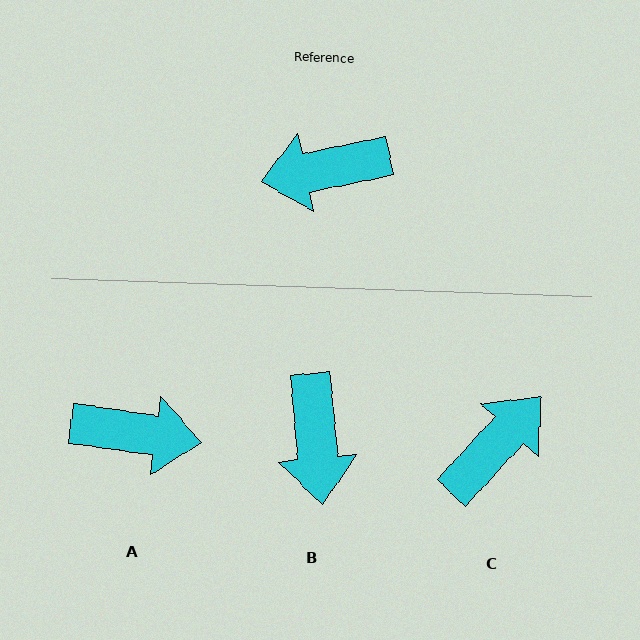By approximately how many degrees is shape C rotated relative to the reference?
Approximately 144 degrees clockwise.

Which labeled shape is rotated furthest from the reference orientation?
A, about 160 degrees away.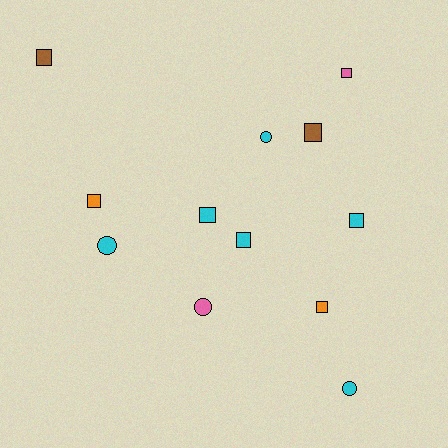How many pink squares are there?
There is 1 pink square.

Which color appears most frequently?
Cyan, with 6 objects.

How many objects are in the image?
There are 12 objects.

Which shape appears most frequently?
Square, with 8 objects.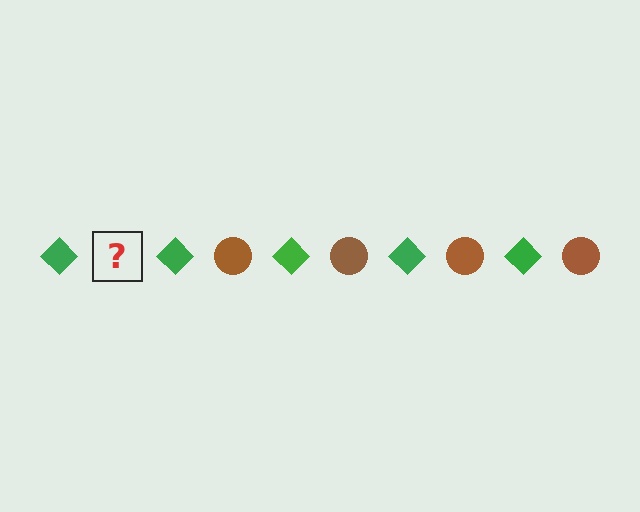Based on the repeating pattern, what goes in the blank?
The blank should be a brown circle.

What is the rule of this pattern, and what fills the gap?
The rule is that the pattern alternates between green diamond and brown circle. The gap should be filled with a brown circle.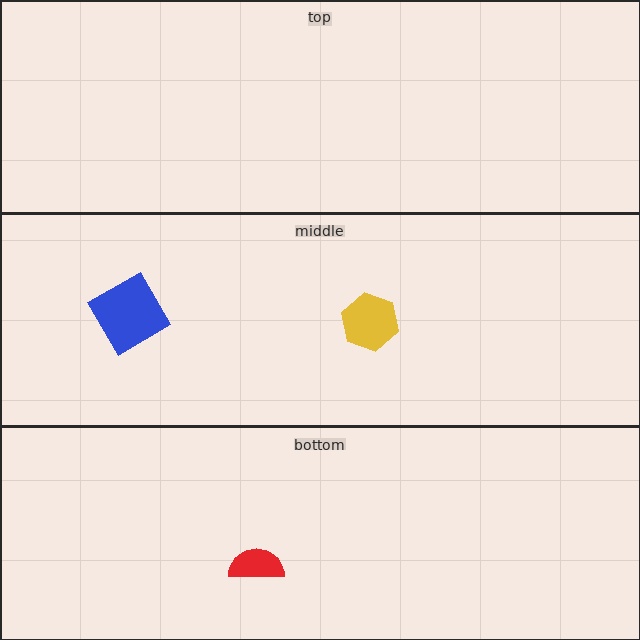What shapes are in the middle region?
The blue diamond, the yellow hexagon.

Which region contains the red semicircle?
The bottom region.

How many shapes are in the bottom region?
1.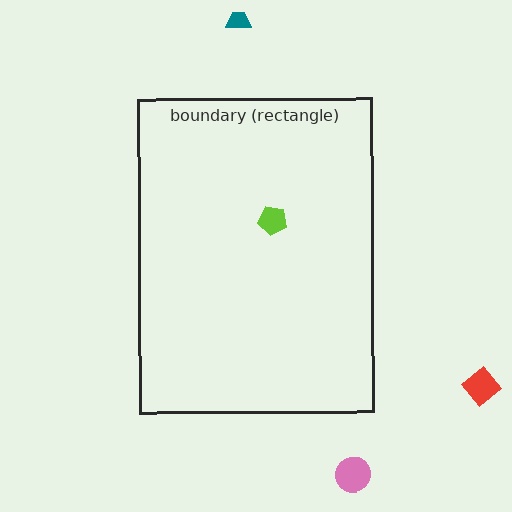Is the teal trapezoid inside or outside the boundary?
Outside.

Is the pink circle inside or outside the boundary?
Outside.